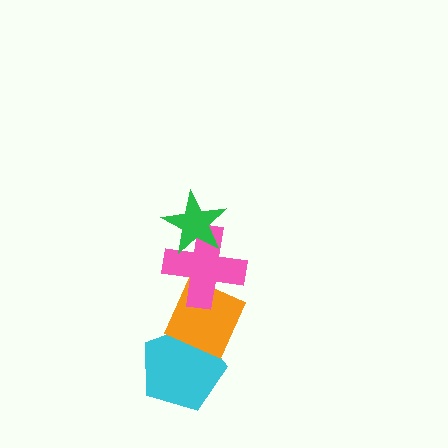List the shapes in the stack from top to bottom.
From top to bottom: the green star, the pink cross, the orange diamond, the cyan pentagon.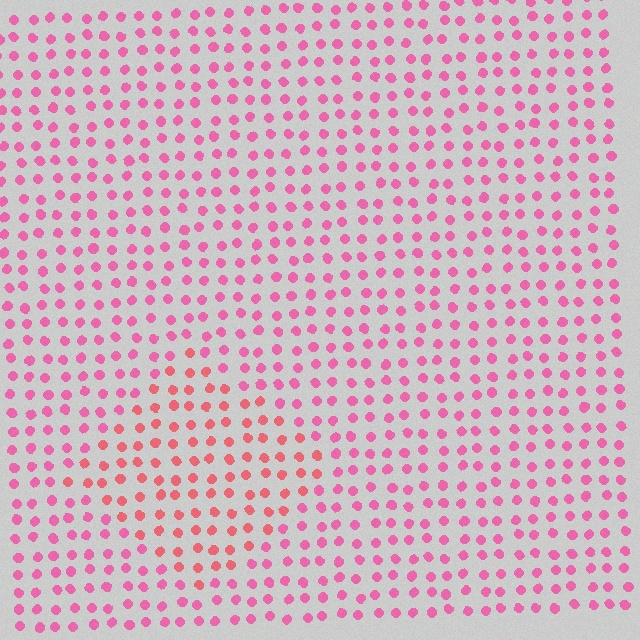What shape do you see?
I see a diamond.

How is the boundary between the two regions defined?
The boundary is defined purely by a slight shift in hue (about 25 degrees). Spacing, size, and orientation are identical on both sides.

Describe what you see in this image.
The image is filled with small pink elements in a uniform arrangement. A diamond-shaped region is visible where the elements are tinted to a slightly different hue, forming a subtle color boundary.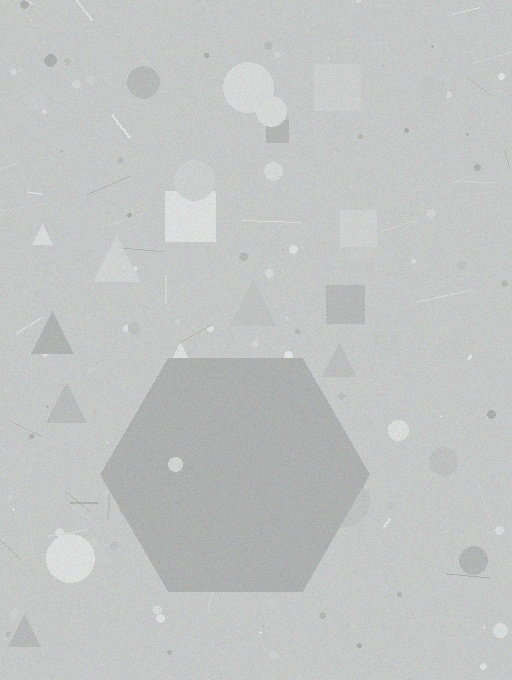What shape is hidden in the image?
A hexagon is hidden in the image.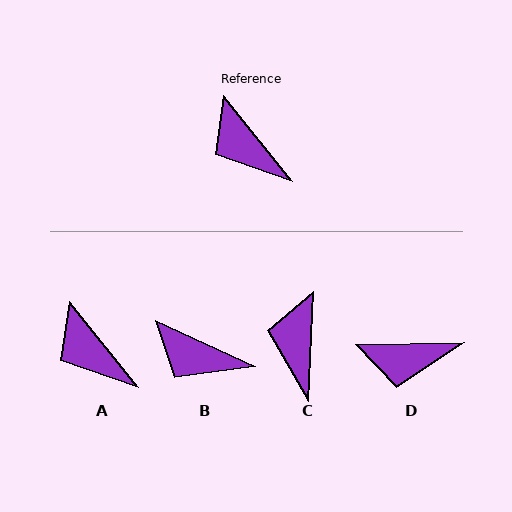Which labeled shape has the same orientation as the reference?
A.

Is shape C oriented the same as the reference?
No, it is off by about 42 degrees.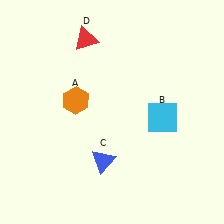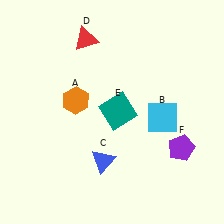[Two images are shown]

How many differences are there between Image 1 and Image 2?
There are 2 differences between the two images.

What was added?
A teal square (E), a purple pentagon (F) were added in Image 2.